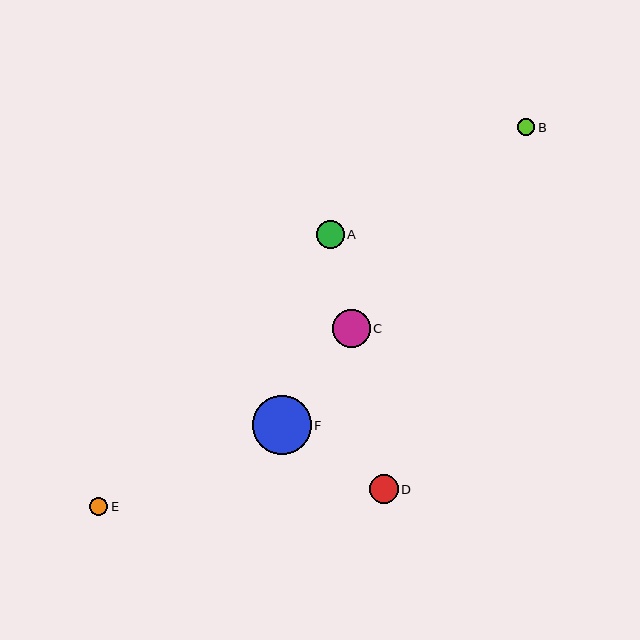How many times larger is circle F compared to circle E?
Circle F is approximately 3.3 times the size of circle E.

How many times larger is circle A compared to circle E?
Circle A is approximately 1.5 times the size of circle E.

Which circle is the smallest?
Circle B is the smallest with a size of approximately 17 pixels.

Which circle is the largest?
Circle F is the largest with a size of approximately 59 pixels.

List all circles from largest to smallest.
From largest to smallest: F, C, D, A, E, B.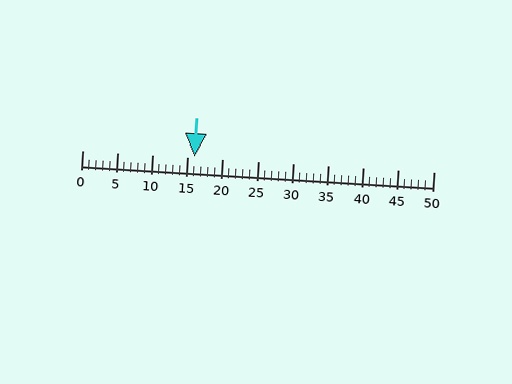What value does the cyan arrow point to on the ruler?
The cyan arrow points to approximately 16.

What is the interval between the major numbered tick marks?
The major tick marks are spaced 5 units apart.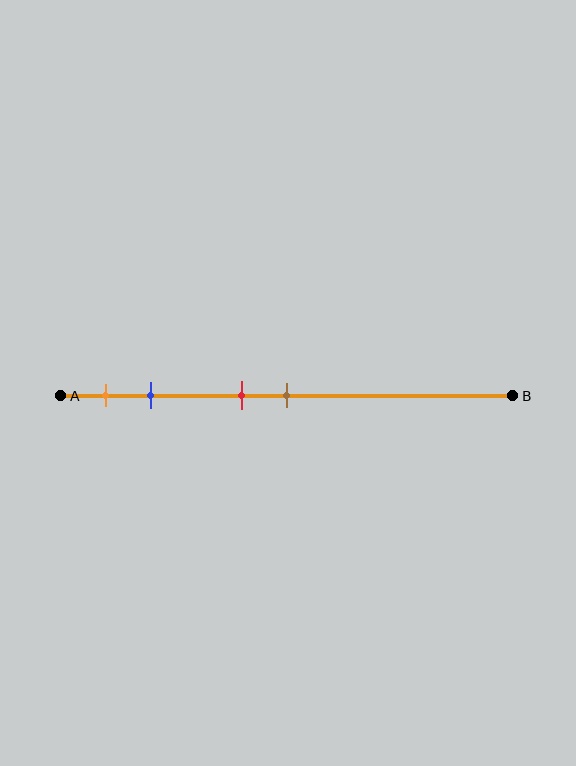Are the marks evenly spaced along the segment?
No, the marks are not evenly spaced.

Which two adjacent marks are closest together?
The red and brown marks are the closest adjacent pair.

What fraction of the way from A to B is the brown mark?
The brown mark is approximately 50% (0.5) of the way from A to B.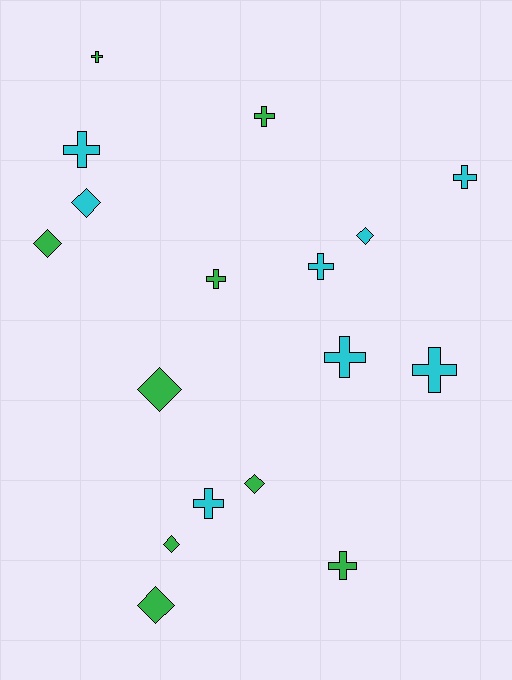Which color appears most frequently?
Green, with 9 objects.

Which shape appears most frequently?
Cross, with 10 objects.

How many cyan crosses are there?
There are 6 cyan crosses.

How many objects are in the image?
There are 17 objects.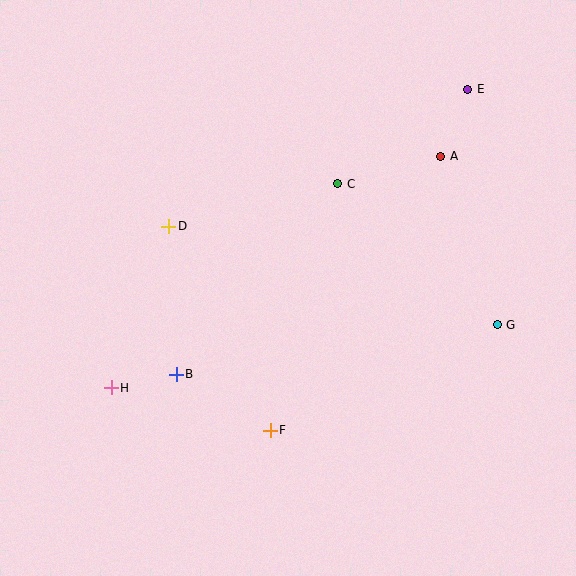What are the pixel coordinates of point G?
Point G is at (497, 325).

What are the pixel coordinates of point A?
Point A is at (441, 156).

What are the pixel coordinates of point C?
Point C is at (338, 184).